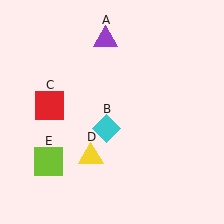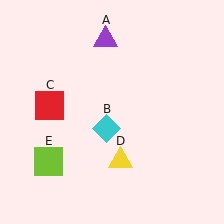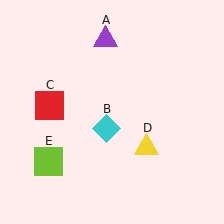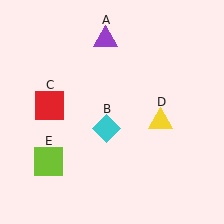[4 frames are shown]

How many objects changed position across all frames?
1 object changed position: yellow triangle (object D).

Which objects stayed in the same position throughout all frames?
Purple triangle (object A) and cyan diamond (object B) and red square (object C) and lime square (object E) remained stationary.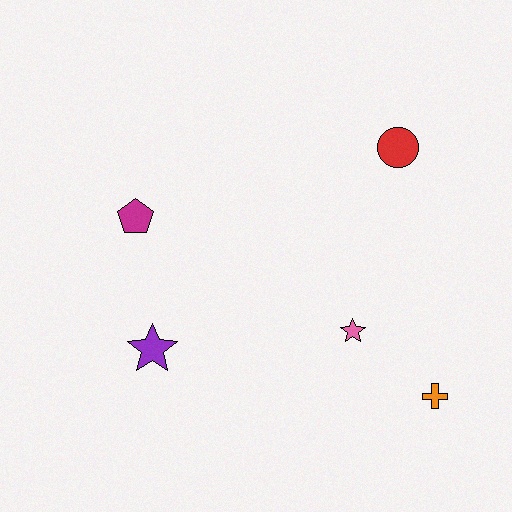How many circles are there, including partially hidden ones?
There is 1 circle.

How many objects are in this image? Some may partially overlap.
There are 5 objects.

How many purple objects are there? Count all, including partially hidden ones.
There is 1 purple object.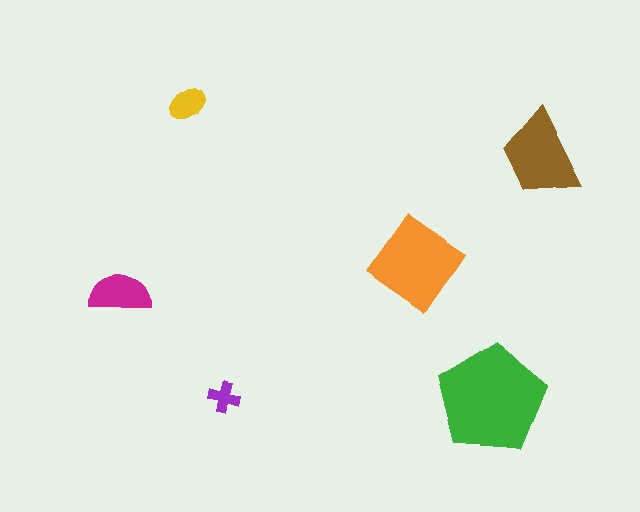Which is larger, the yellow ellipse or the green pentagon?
The green pentagon.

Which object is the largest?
The green pentagon.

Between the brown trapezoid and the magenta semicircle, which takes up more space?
The brown trapezoid.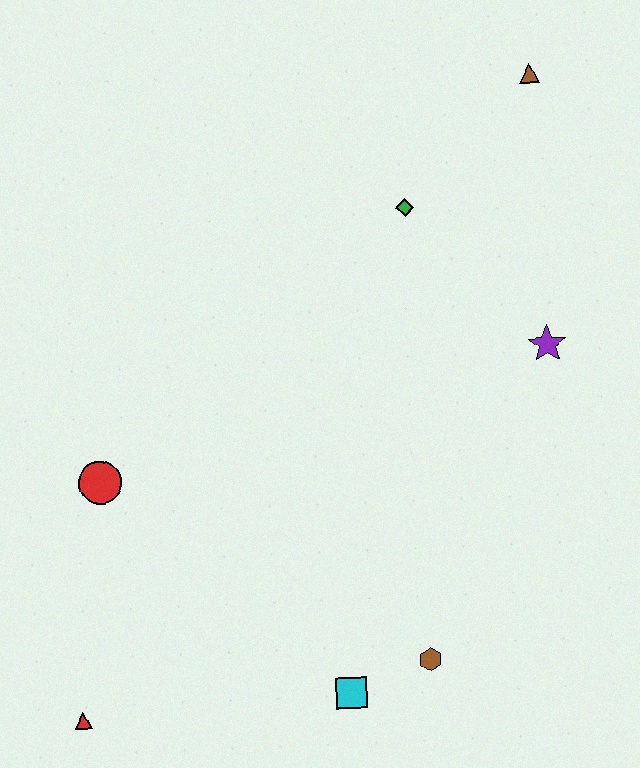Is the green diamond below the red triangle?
No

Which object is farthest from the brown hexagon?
The brown triangle is farthest from the brown hexagon.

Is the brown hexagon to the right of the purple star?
No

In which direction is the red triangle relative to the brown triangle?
The red triangle is below the brown triangle.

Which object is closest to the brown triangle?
The green diamond is closest to the brown triangle.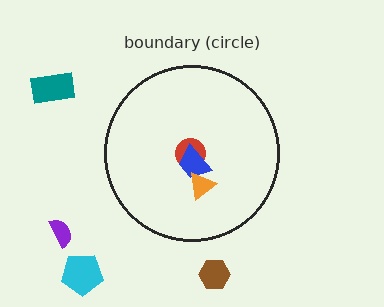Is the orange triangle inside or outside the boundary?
Inside.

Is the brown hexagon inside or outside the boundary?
Outside.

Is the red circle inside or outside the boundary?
Inside.